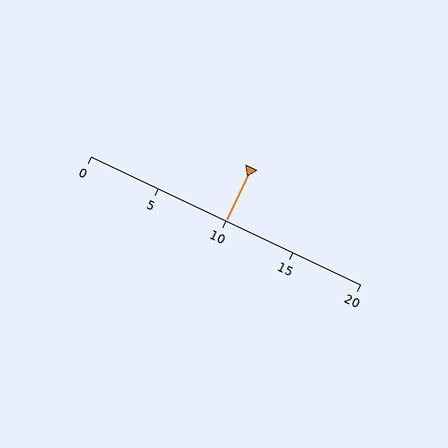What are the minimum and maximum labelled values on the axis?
The axis runs from 0 to 20.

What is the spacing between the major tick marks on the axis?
The major ticks are spaced 5 apart.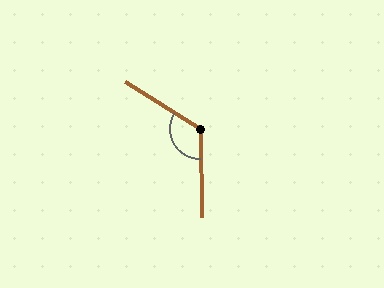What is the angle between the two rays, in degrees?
Approximately 123 degrees.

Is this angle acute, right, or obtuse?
It is obtuse.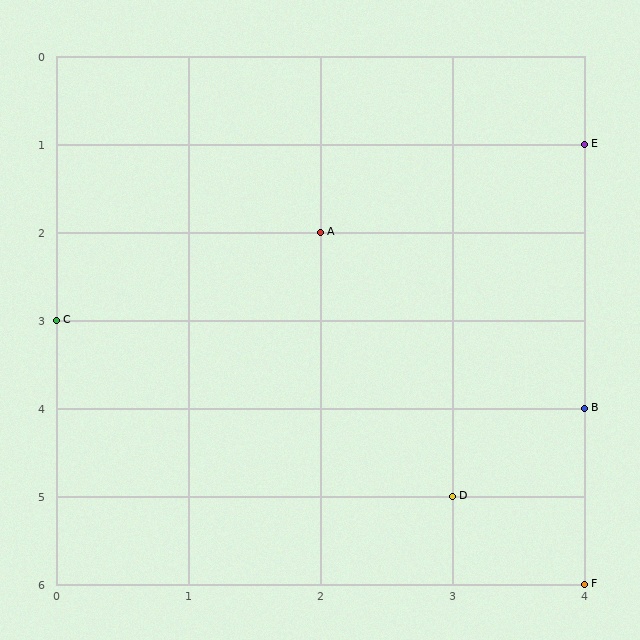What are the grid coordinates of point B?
Point B is at grid coordinates (4, 4).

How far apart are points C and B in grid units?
Points C and B are 4 columns and 1 row apart (about 4.1 grid units diagonally).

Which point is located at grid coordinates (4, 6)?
Point F is at (4, 6).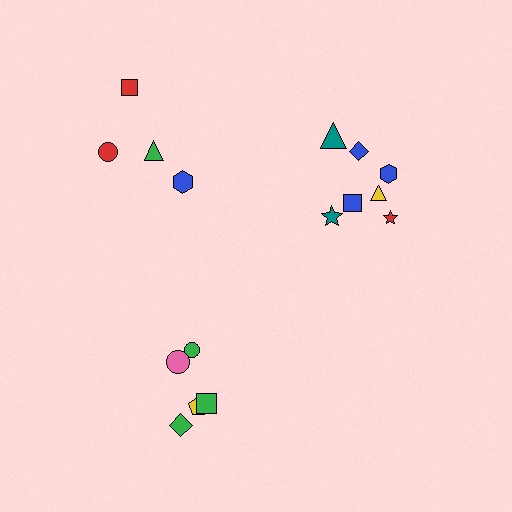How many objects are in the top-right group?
There are 7 objects.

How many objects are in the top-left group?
There are 4 objects.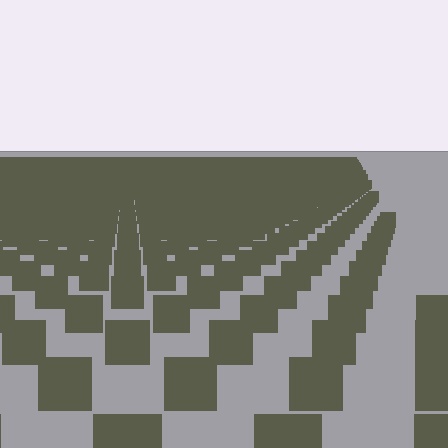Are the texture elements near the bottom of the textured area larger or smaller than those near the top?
Larger. Near the bottom, elements are closer to the viewer and appear at a bigger on-screen size.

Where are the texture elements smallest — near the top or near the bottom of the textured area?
Near the top.